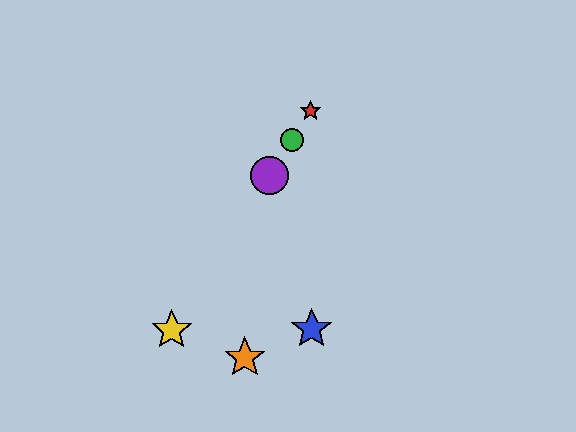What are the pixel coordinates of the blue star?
The blue star is at (312, 329).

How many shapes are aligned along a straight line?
4 shapes (the red star, the green circle, the yellow star, the purple circle) are aligned along a straight line.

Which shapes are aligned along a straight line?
The red star, the green circle, the yellow star, the purple circle are aligned along a straight line.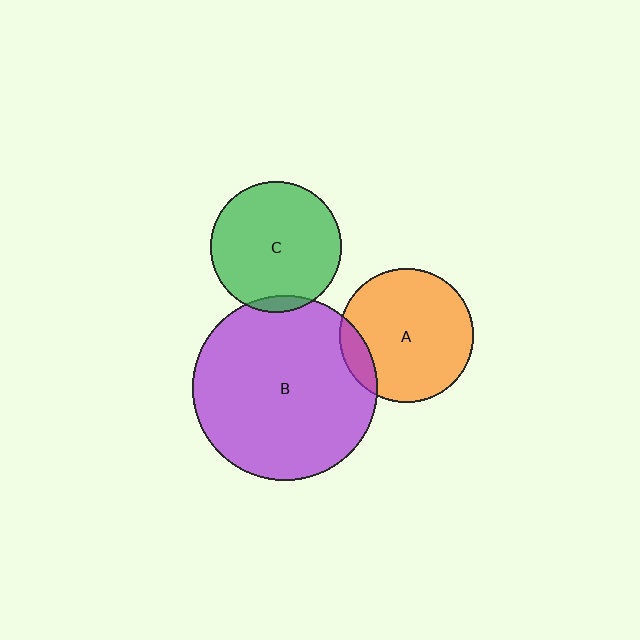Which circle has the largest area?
Circle B (purple).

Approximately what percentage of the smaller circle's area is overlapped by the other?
Approximately 10%.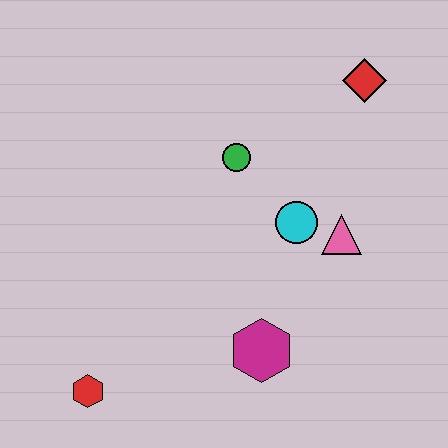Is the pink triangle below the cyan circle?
Yes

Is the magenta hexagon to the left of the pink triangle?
Yes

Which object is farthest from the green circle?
The red hexagon is farthest from the green circle.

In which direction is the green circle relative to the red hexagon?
The green circle is above the red hexagon.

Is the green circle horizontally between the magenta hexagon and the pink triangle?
No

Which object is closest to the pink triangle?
The cyan circle is closest to the pink triangle.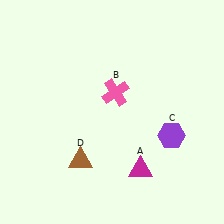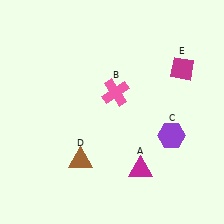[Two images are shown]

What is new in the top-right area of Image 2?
A magenta diamond (E) was added in the top-right area of Image 2.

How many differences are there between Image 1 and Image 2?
There is 1 difference between the two images.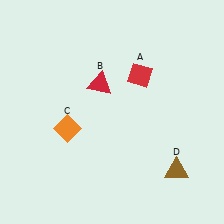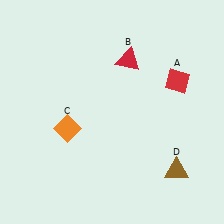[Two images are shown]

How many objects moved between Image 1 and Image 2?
2 objects moved between the two images.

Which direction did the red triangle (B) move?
The red triangle (B) moved right.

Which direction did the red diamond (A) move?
The red diamond (A) moved right.